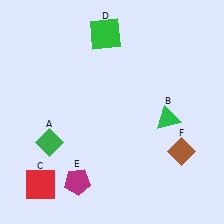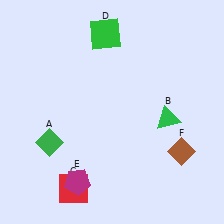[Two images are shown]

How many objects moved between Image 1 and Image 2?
1 object moved between the two images.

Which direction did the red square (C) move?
The red square (C) moved right.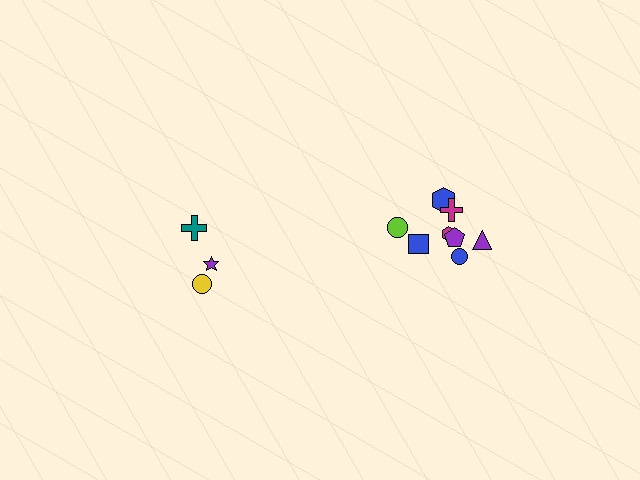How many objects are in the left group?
There are 3 objects.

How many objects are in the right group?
There are 8 objects.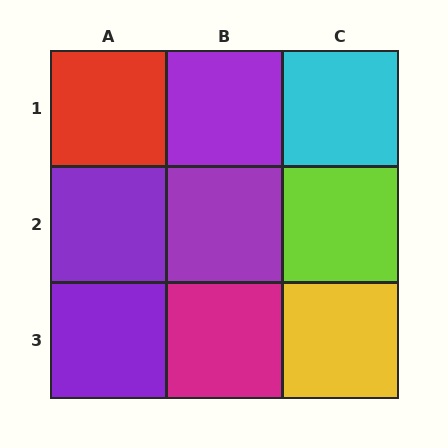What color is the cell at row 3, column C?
Yellow.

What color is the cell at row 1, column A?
Red.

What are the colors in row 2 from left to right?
Purple, purple, lime.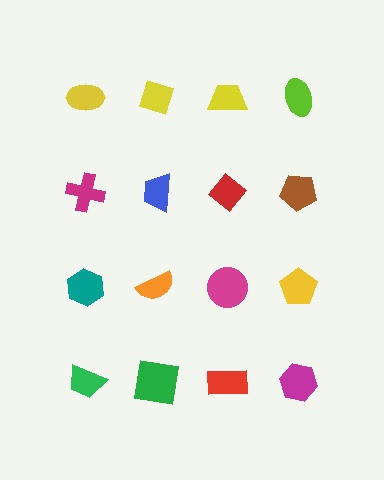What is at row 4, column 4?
A magenta hexagon.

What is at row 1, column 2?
A yellow diamond.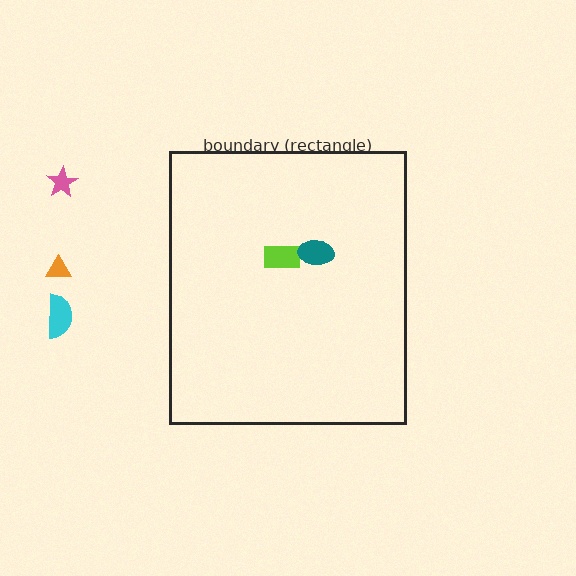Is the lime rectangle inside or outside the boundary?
Inside.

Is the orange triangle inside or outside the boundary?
Outside.